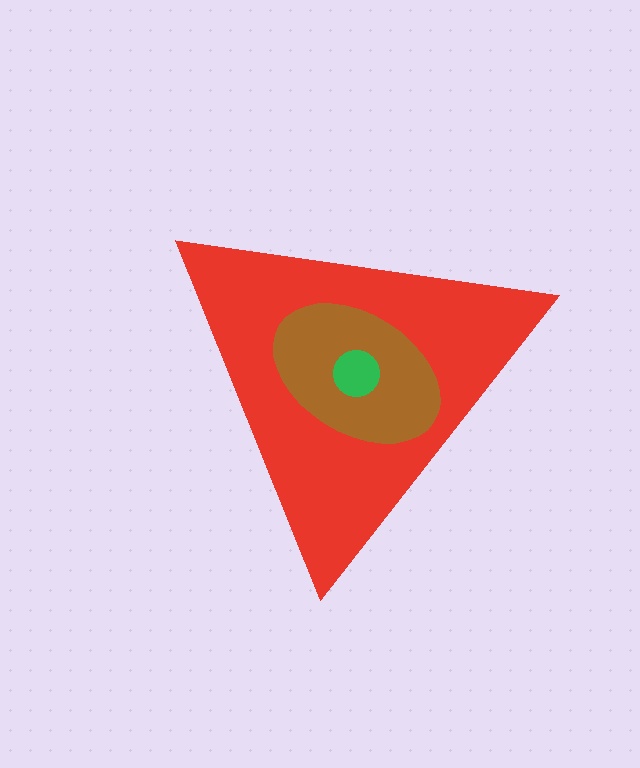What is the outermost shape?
The red triangle.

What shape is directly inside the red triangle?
The brown ellipse.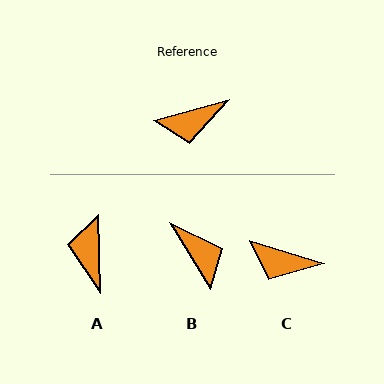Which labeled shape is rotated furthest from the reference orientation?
B, about 106 degrees away.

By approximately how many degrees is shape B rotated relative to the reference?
Approximately 106 degrees counter-clockwise.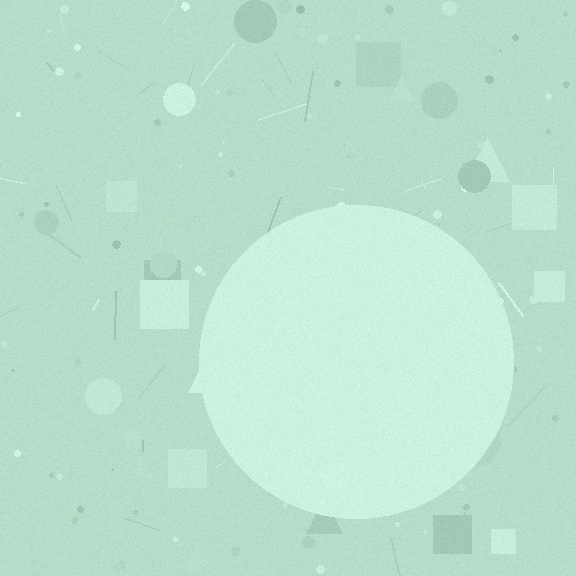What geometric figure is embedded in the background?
A circle is embedded in the background.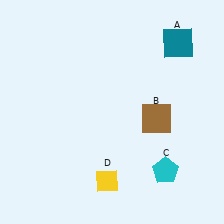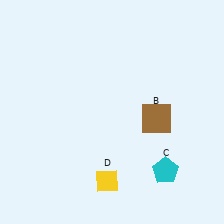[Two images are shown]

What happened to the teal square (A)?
The teal square (A) was removed in Image 2. It was in the top-right area of Image 1.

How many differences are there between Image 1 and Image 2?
There is 1 difference between the two images.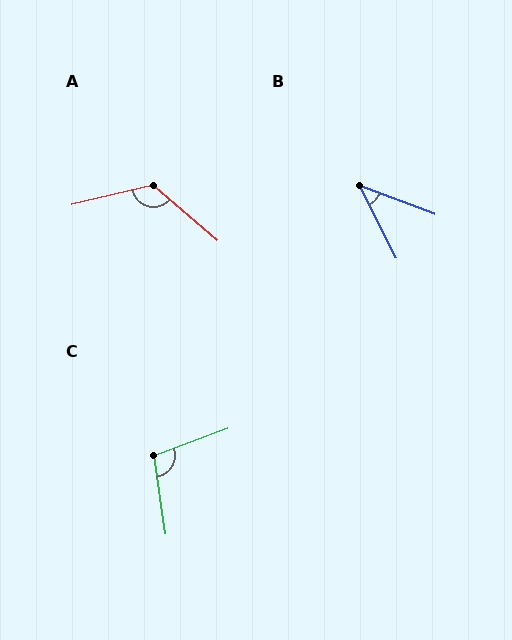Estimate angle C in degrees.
Approximately 102 degrees.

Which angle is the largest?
A, at approximately 126 degrees.